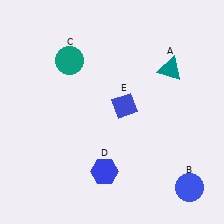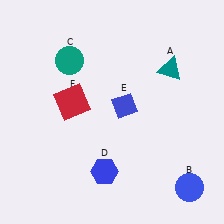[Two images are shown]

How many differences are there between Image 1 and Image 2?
There is 1 difference between the two images.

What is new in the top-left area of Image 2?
A red square (F) was added in the top-left area of Image 2.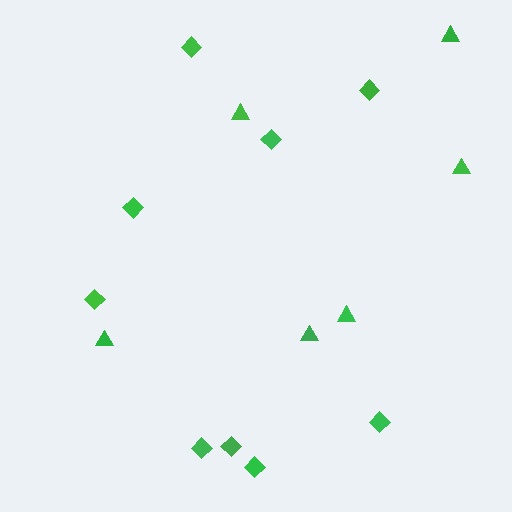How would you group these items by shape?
There are 2 groups: one group of triangles (6) and one group of diamonds (9).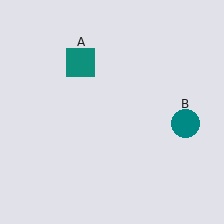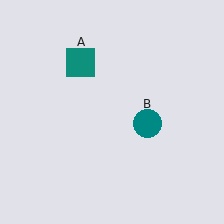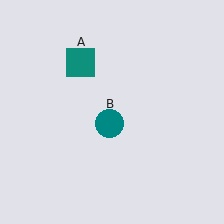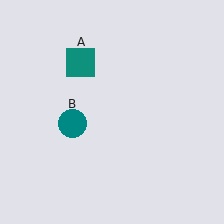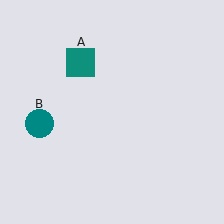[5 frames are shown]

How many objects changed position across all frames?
1 object changed position: teal circle (object B).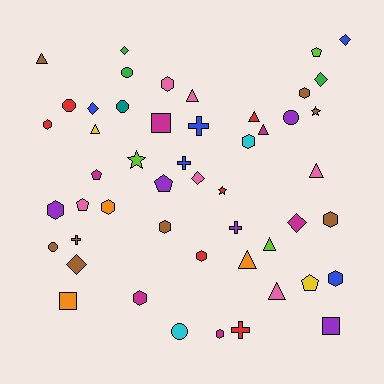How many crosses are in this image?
There are 5 crosses.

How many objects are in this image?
There are 50 objects.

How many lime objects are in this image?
There are 3 lime objects.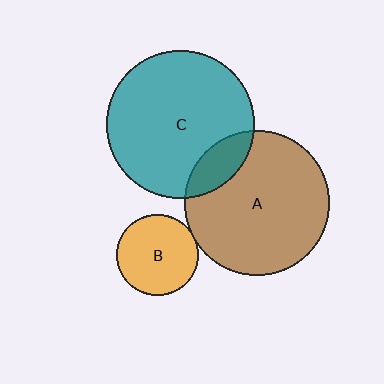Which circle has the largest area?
Circle C (teal).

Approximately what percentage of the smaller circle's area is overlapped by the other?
Approximately 5%.